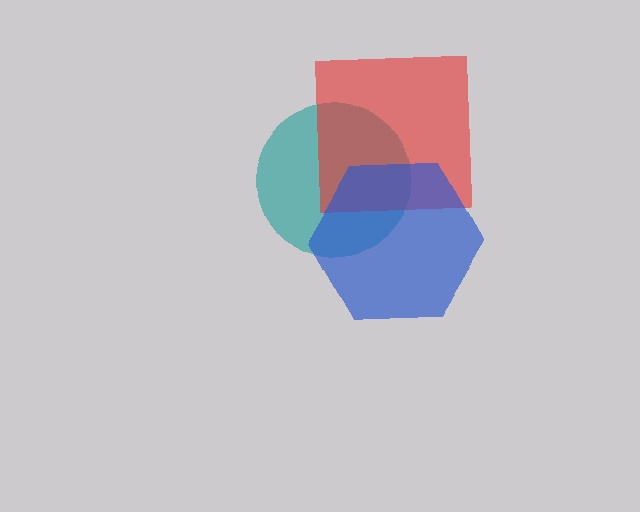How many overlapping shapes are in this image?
There are 3 overlapping shapes in the image.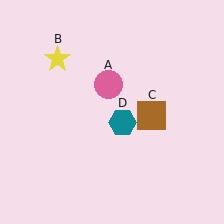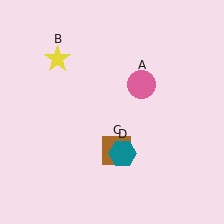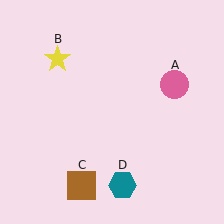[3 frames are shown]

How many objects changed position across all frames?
3 objects changed position: pink circle (object A), brown square (object C), teal hexagon (object D).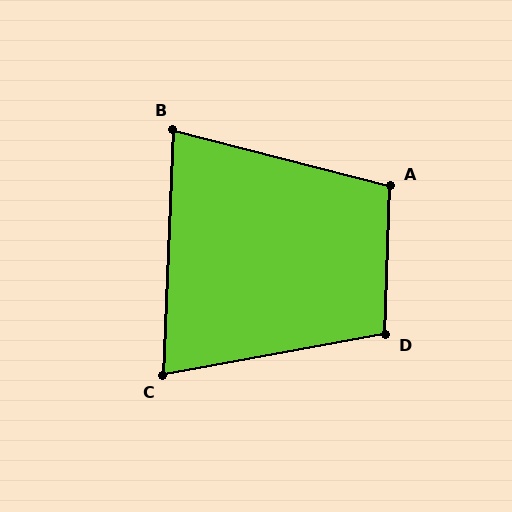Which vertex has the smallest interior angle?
C, at approximately 77 degrees.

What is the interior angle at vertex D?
Approximately 102 degrees (obtuse).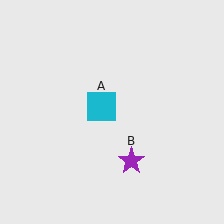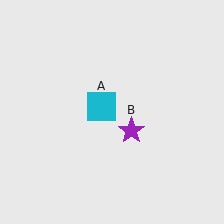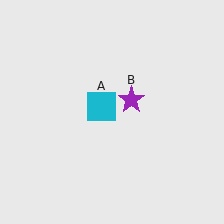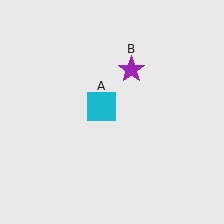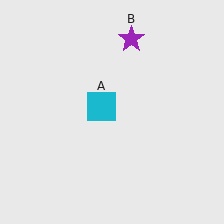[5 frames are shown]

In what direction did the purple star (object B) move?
The purple star (object B) moved up.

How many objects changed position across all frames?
1 object changed position: purple star (object B).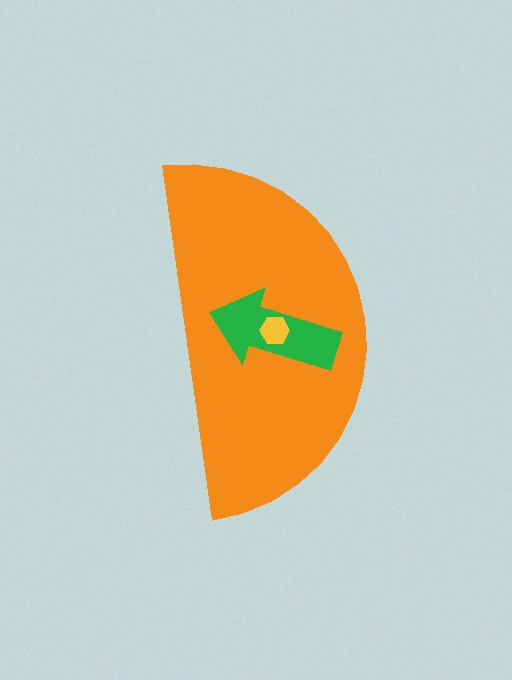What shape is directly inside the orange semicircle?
The green arrow.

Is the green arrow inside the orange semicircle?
Yes.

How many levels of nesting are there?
3.